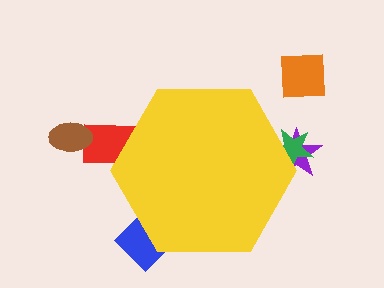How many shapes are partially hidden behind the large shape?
4 shapes are partially hidden.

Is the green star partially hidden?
Yes, the green star is partially hidden behind the yellow hexagon.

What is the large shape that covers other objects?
A yellow hexagon.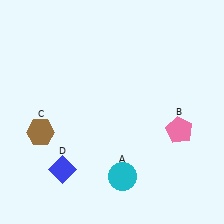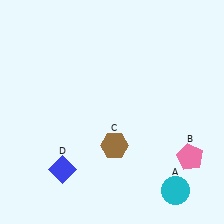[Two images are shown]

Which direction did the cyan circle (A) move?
The cyan circle (A) moved right.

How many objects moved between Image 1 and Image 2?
3 objects moved between the two images.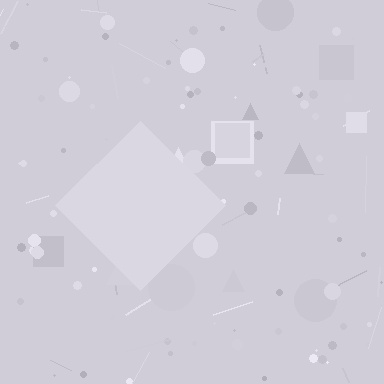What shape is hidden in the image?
A diamond is hidden in the image.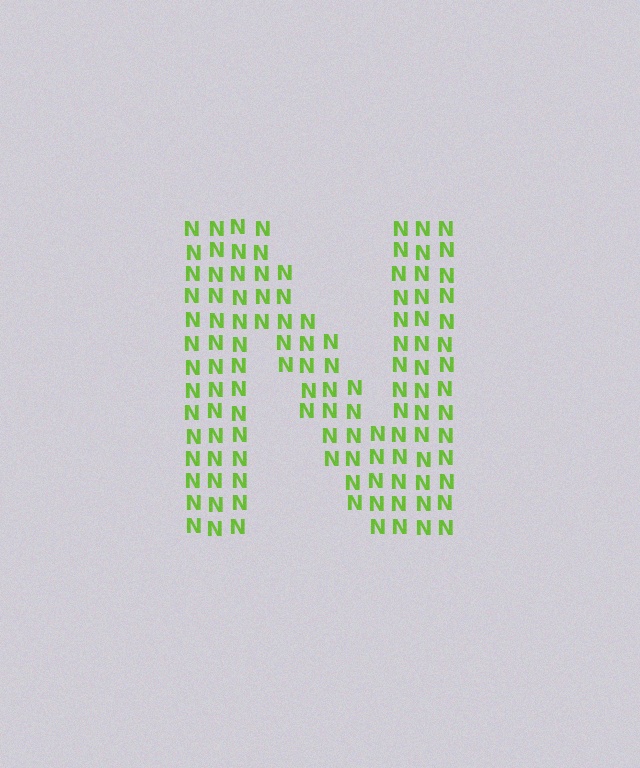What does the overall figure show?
The overall figure shows the letter N.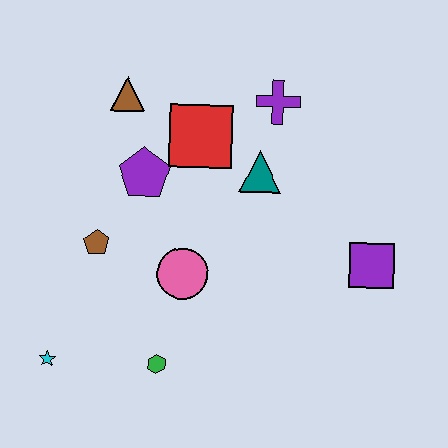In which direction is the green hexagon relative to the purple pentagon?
The green hexagon is below the purple pentagon.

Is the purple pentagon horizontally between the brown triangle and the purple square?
Yes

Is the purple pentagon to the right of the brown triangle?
Yes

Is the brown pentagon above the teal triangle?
No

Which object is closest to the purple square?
The teal triangle is closest to the purple square.